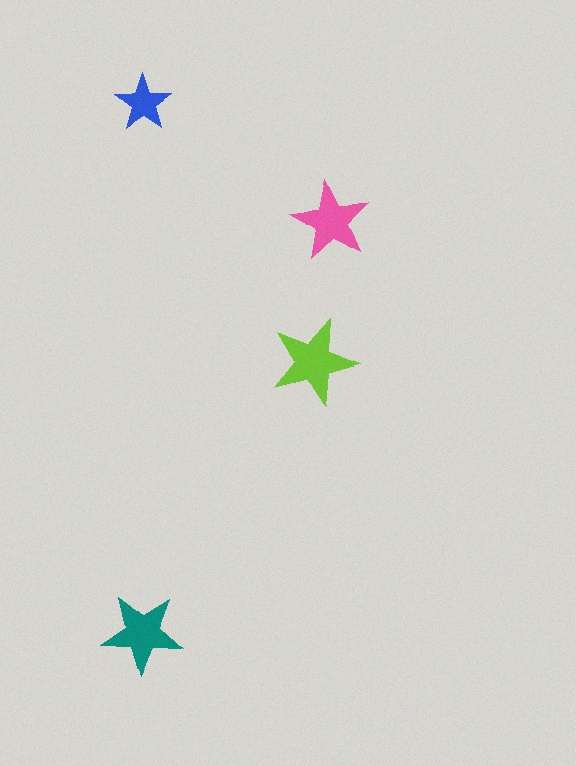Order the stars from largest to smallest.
the lime one, the teal one, the pink one, the blue one.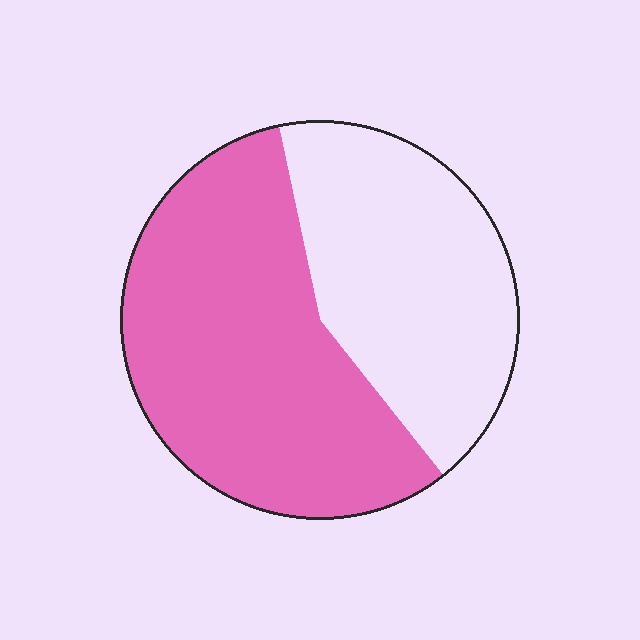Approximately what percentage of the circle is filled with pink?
Approximately 55%.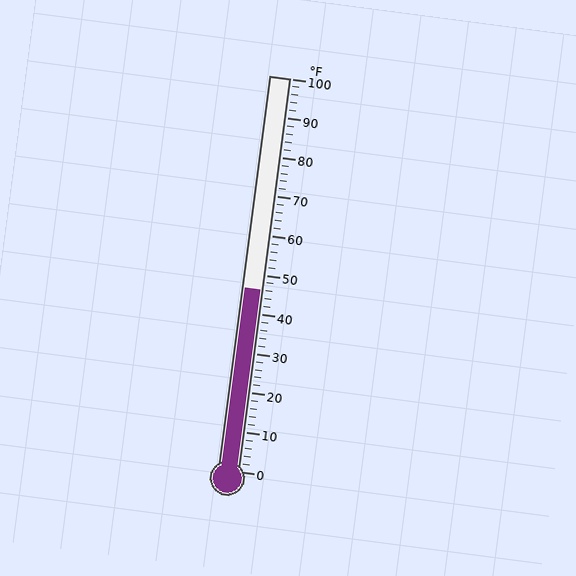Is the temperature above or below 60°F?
The temperature is below 60°F.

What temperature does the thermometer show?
The thermometer shows approximately 46°F.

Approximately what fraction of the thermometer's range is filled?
The thermometer is filled to approximately 45% of its range.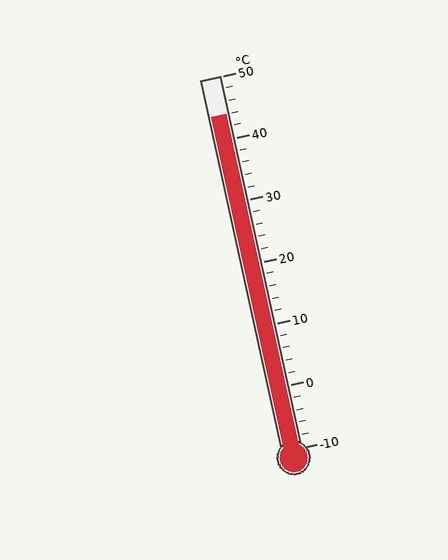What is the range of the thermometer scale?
The thermometer scale ranges from -10°C to 50°C.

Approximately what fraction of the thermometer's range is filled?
The thermometer is filled to approximately 90% of its range.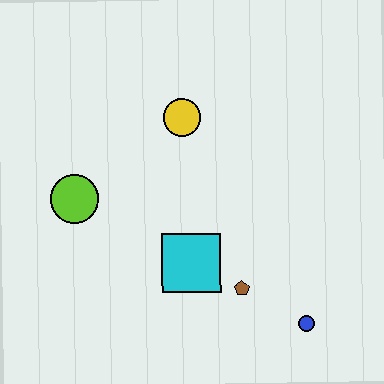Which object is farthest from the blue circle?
The lime circle is farthest from the blue circle.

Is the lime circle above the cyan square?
Yes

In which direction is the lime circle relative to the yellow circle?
The lime circle is to the left of the yellow circle.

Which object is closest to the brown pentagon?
The cyan square is closest to the brown pentagon.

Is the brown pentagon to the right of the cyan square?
Yes